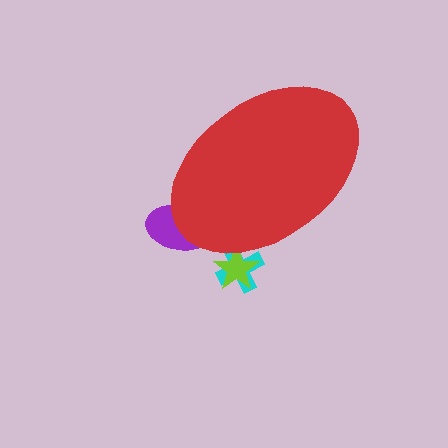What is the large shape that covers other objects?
A red ellipse.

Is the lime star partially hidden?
Yes, the lime star is partially hidden behind the red ellipse.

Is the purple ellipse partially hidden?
Yes, the purple ellipse is partially hidden behind the red ellipse.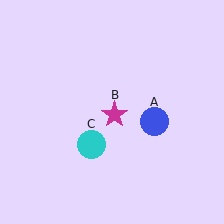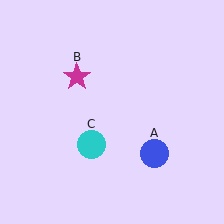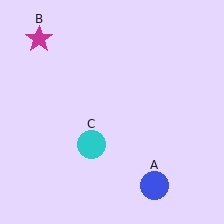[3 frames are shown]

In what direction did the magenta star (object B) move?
The magenta star (object B) moved up and to the left.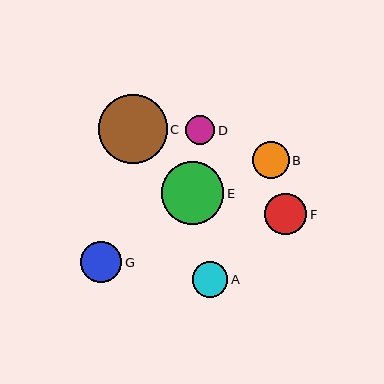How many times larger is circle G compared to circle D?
Circle G is approximately 1.4 times the size of circle D.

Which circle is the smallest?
Circle D is the smallest with a size of approximately 29 pixels.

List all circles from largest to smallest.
From largest to smallest: C, E, F, G, B, A, D.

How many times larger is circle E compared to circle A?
Circle E is approximately 1.7 times the size of circle A.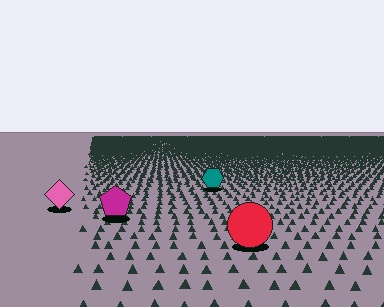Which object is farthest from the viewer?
The teal hexagon is farthest from the viewer. It appears smaller and the ground texture around it is denser.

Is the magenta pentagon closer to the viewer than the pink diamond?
Yes. The magenta pentagon is closer — you can tell from the texture gradient: the ground texture is coarser near it.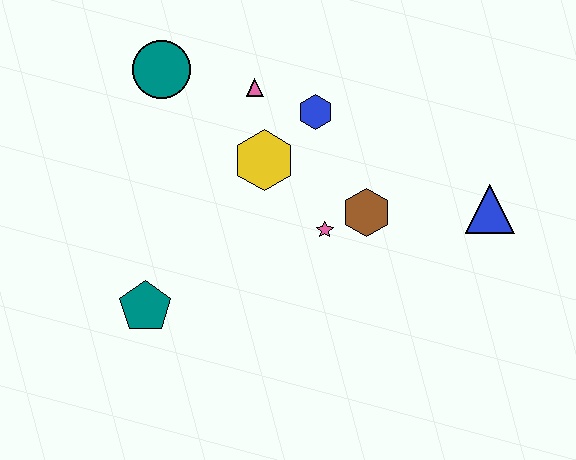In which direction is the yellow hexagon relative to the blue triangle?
The yellow hexagon is to the left of the blue triangle.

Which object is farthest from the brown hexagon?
The teal circle is farthest from the brown hexagon.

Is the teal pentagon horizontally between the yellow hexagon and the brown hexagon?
No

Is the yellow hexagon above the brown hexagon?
Yes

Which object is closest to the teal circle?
The pink triangle is closest to the teal circle.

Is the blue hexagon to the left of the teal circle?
No